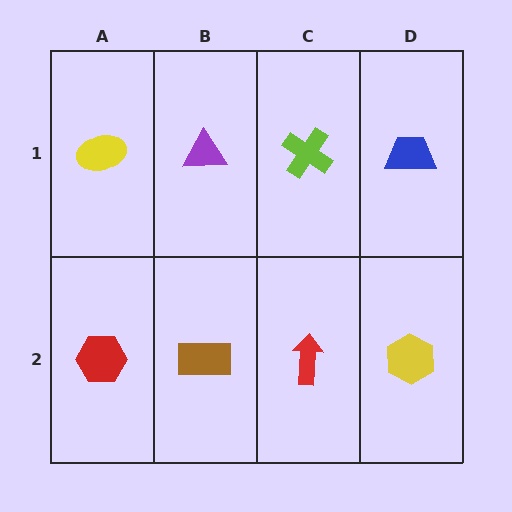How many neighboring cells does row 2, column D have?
2.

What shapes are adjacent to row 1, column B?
A brown rectangle (row 2, column B), a yellow ellipse (row 1, column A), a lime cross (row 1, column C).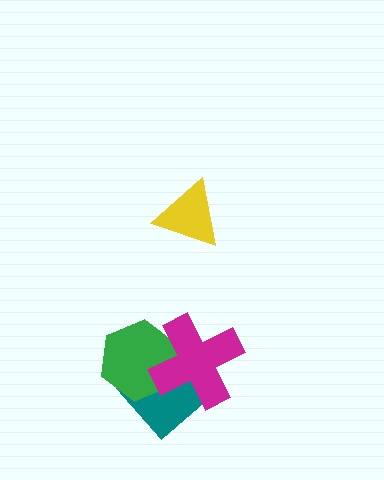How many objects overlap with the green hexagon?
2 objects overlap with the green hexagon.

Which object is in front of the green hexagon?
The magenta cross is in front of the green hexagon.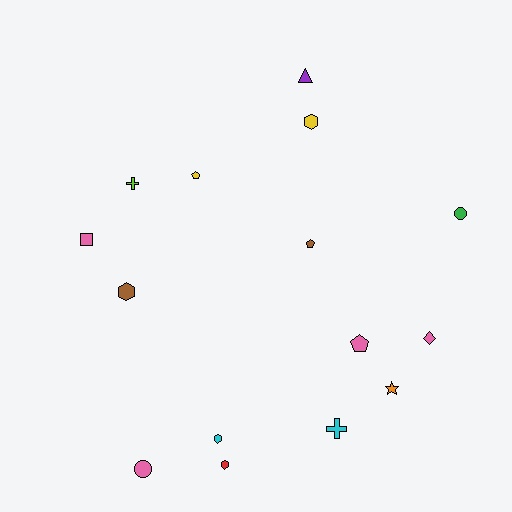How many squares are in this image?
There is 1 square.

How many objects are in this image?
There are 15 objects.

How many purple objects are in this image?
There is 1 purple object.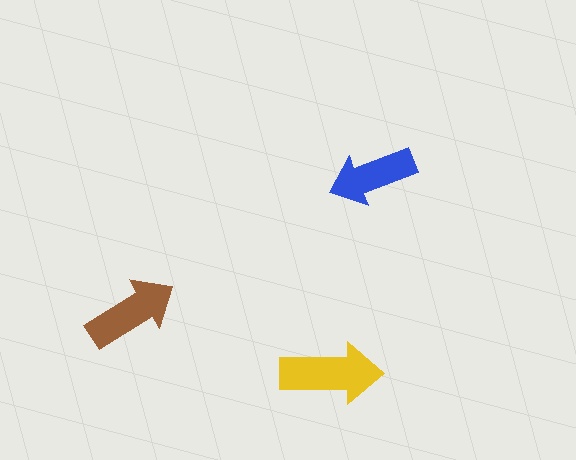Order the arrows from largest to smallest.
the yellow one, the brown one, the blue one.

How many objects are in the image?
There are 3 objects in the image.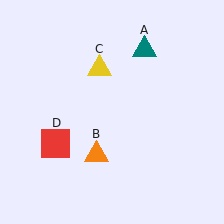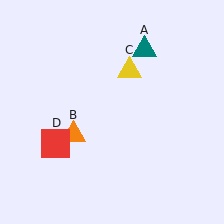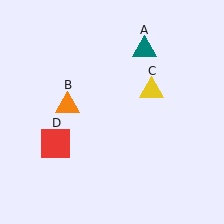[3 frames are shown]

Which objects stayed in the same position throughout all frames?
Teal triangle (object A) and red square (object D) remained stationary.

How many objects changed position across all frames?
2 objects changed position: orange triangle (object B), yellow triangle (object C).